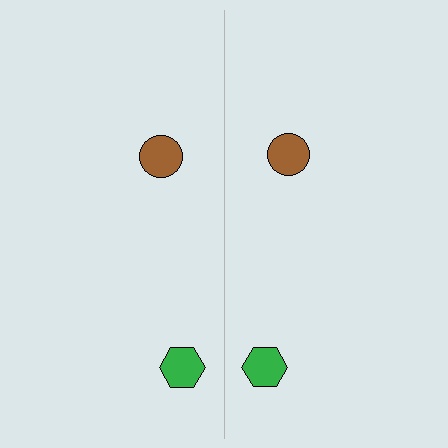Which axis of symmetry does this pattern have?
The pattern has a vertical axis of symmetry running through the center of the image.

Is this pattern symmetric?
Yes, this pattern has bilateral (reflection) symmetry.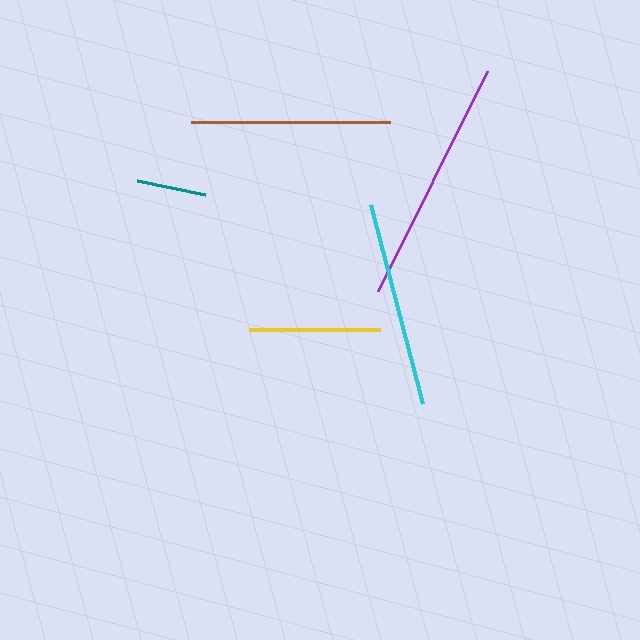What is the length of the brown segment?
The brown segment is approximately 199 pixels long.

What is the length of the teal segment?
The teal segment is approximately 69 pixels long.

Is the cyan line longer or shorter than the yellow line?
The cyan line is longer than the yellow line.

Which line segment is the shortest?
The teal line is the shortest at approximately 69 pixels.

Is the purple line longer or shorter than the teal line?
The purple line is longer than the teal line.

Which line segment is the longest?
The purple line is the longest at approximately 246 pixels.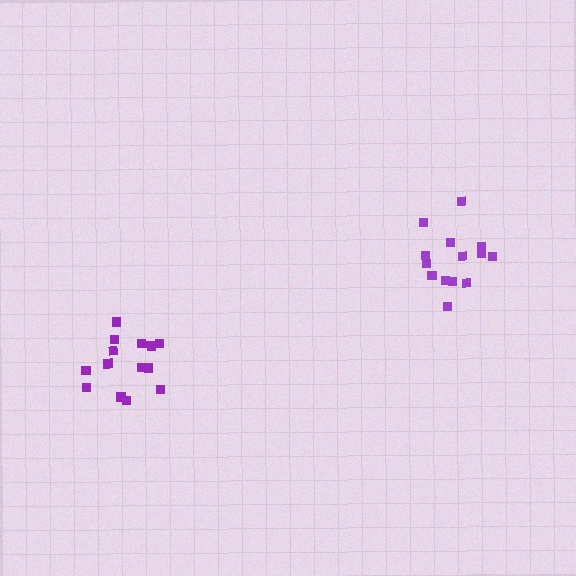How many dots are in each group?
Group 1: 14 dots, Group 2: 14 dots (28 total).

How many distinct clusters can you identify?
There are 2 distinct clusters.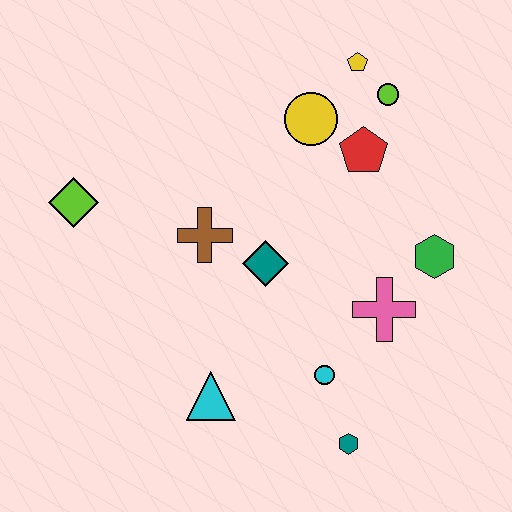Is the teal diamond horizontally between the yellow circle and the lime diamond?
Yes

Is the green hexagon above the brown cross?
No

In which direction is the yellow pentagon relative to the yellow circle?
The yellow pentagon is above the yellow circle.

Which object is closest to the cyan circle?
The teal hexagon is closest to the cyan circle.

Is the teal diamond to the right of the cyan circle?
No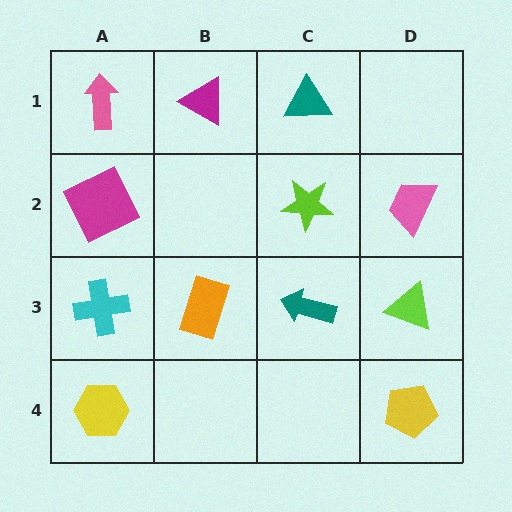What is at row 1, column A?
A pink arrow.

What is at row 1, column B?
A magenta triangle.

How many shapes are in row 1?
3 shapes.